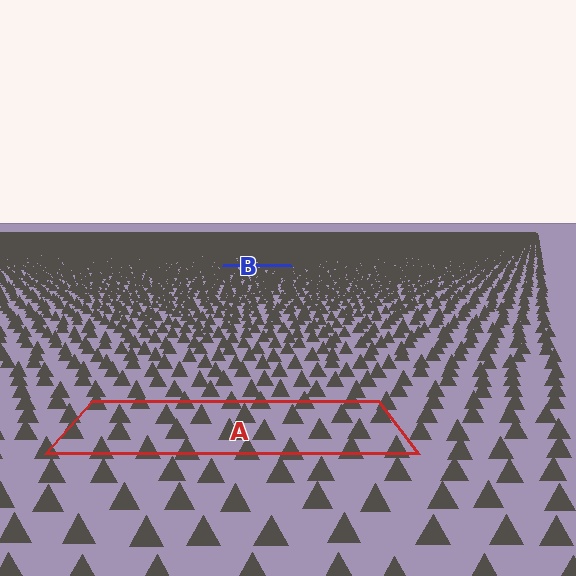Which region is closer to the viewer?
Region A is closer. The texture elements there are larger and more spread out.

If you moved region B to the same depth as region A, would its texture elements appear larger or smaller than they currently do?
They would appear larger. At a closer depth, the same texture elements are projected at a bigger on-screen size.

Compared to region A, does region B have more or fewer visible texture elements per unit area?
Region B has more texture elements per unit area — they are packed more densely because it is farther away.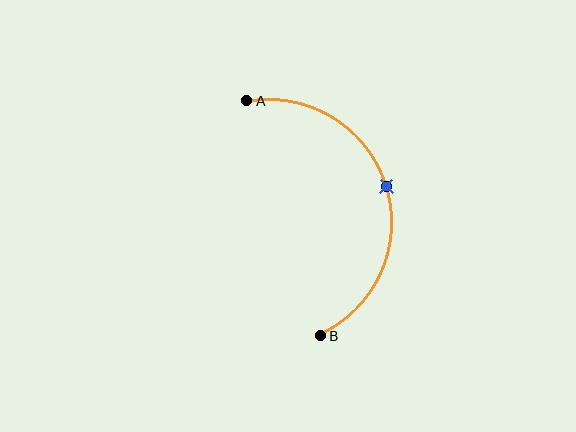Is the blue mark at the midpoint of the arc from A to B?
Yes. The blue mark lies on the arc at equal arc-length from both A and B — it is the arc midpoint.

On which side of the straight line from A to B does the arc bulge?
The arc bulges to the right of the straight line connecting A and B.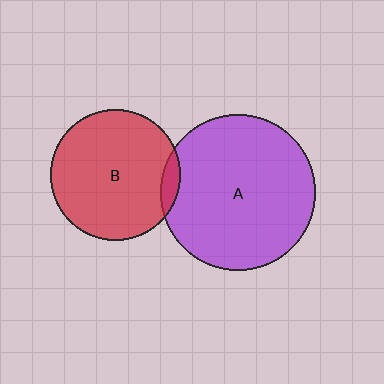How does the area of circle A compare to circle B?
Approximately 1.4 times.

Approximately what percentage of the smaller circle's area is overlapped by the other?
Approximately 5%.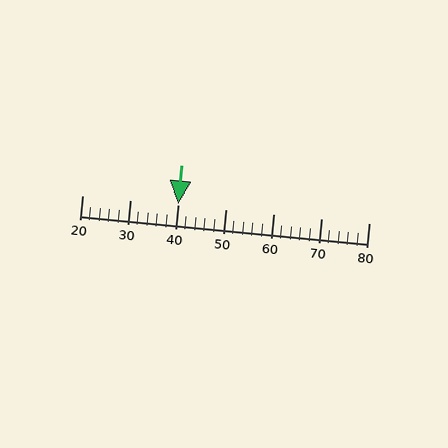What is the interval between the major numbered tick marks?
The major tick marks are spaced 10 units apart.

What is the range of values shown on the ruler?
The ruler shows values from 20 to 80.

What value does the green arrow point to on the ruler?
The green arrow points to approximately 40.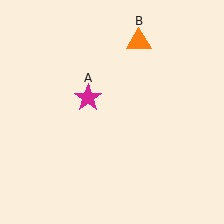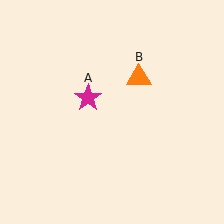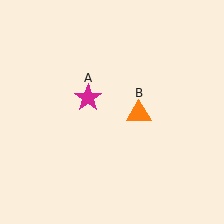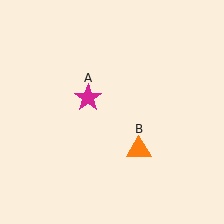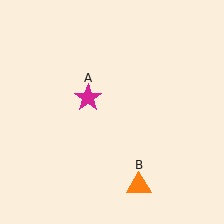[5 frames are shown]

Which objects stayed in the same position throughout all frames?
Magenta star (object A) remained stationary.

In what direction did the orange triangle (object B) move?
The orange triangle (object B) moved down.